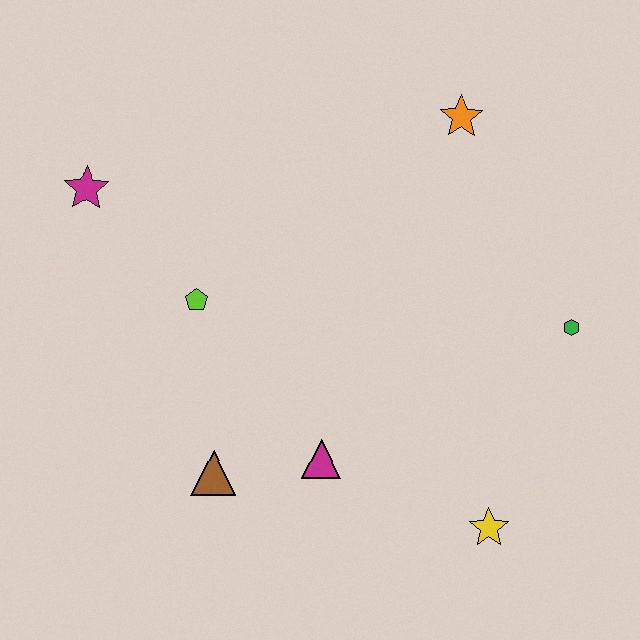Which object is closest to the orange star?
The green hexagon is closest to the orange star.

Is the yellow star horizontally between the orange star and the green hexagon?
Yes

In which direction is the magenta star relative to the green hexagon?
The magenta star is to the left of the green hexagon.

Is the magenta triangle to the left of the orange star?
Yes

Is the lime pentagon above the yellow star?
Yes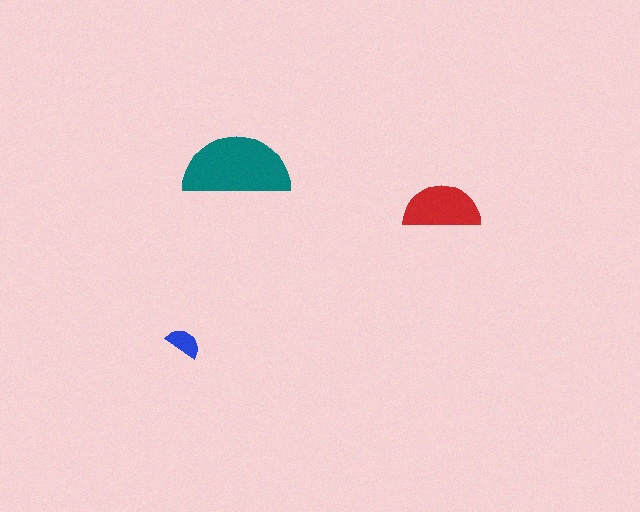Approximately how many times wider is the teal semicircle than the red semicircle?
About 1.5 times wider.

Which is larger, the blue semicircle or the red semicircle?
The red one.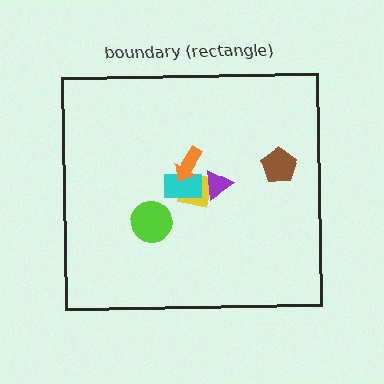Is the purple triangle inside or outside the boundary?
Inside.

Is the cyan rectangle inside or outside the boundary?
Inside.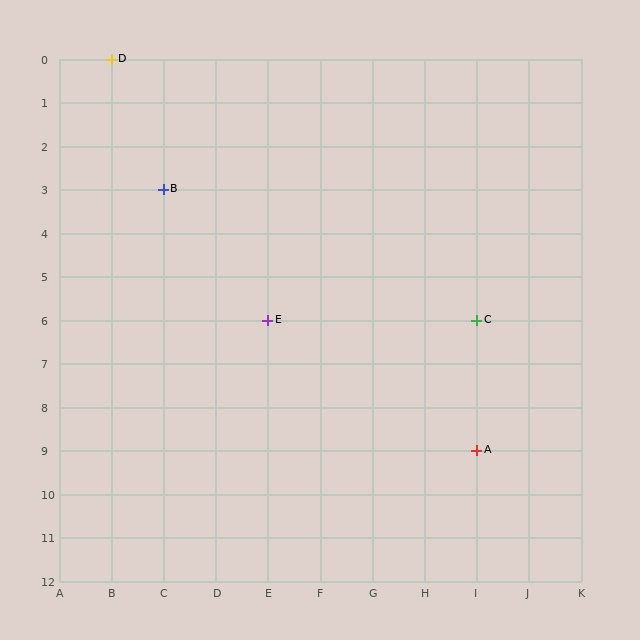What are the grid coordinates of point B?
Point B is at grid coordinates (C, 3).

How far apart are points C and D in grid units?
Points C and D are 7 columns and 6 rows apart (about 9.2 grid units diagonally).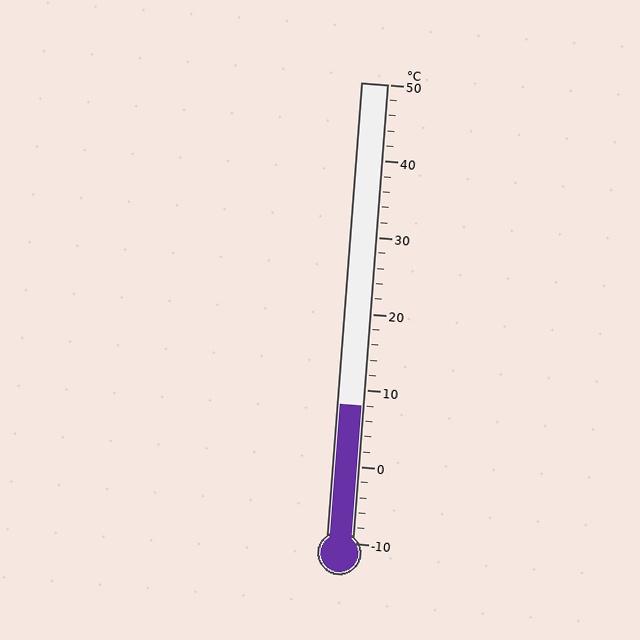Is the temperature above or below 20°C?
The temperature is below 20°C.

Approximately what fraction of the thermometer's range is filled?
The thermometer is filled to approximately 30% of its range.